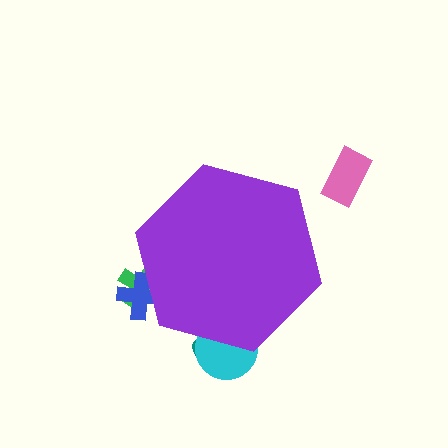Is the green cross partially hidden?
Yes, the green cross is partially hidden behind the purple hexagon.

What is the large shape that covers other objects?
A purple hexagon.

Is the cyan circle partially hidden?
Yes, the cyan circle is partially hidden behind the purple hexagon.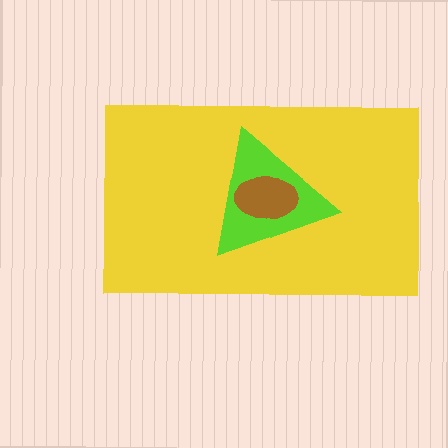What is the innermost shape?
The brown ellipse.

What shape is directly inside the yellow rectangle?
The lime triangle.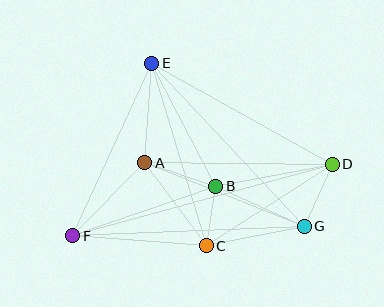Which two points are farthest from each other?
Points D and F are farthest from each other.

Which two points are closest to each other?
Points B and C are closest to each other.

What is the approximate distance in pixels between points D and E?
The distance between D and E is approximately 207 pixels.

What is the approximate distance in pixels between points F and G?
The distance between F and G is approximately 232 pixels.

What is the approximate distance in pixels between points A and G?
The distance between A and G is approximately 172 pixels.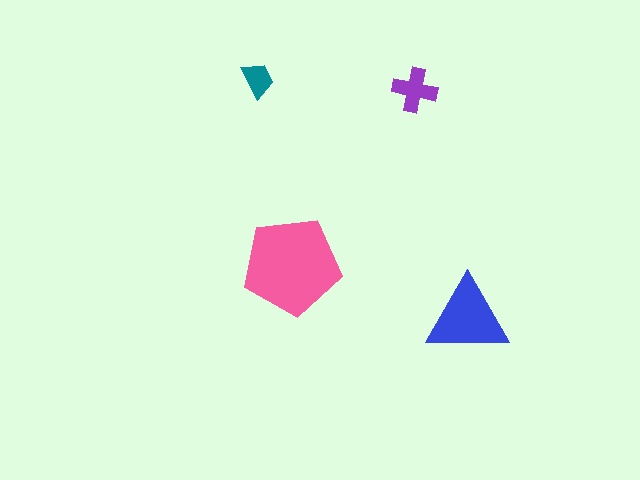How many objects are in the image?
There are 4 objects in the image.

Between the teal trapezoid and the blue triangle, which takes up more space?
The blue triangle.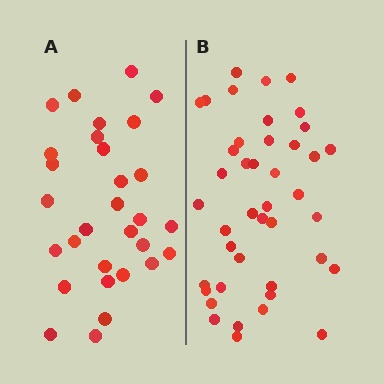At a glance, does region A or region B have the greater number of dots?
Region B (the right region) has more dots.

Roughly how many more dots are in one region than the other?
Region B has roughly 12 or so more dots than region A.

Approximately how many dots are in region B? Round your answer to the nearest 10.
About 40 dots. (The exact count is 42, which rounds to 40.)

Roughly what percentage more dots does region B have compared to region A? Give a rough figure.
About 40% more.